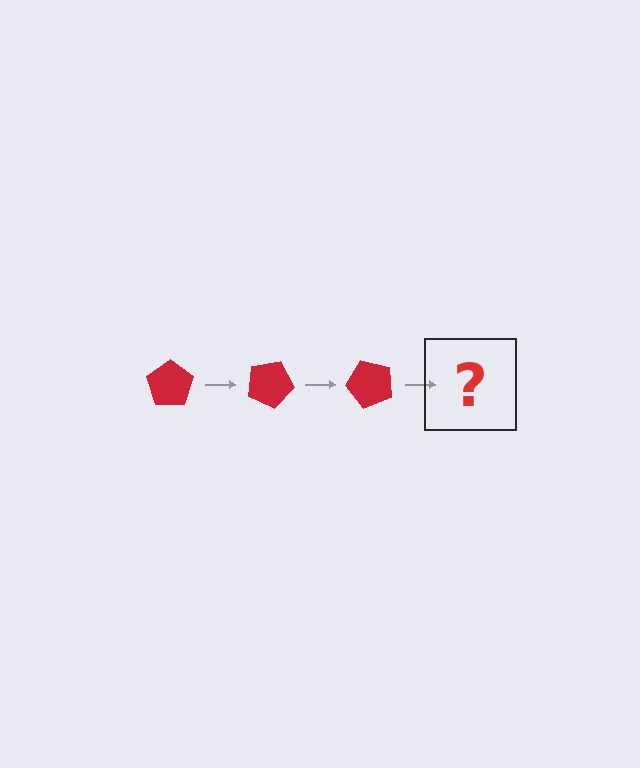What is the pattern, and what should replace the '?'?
The pattern is that the pentagon rotates 25 degrees each step. The '?' should be a red pentagon rotated 75 degrees.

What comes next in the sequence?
The next element should be a red pentagon rotated 75 degrees.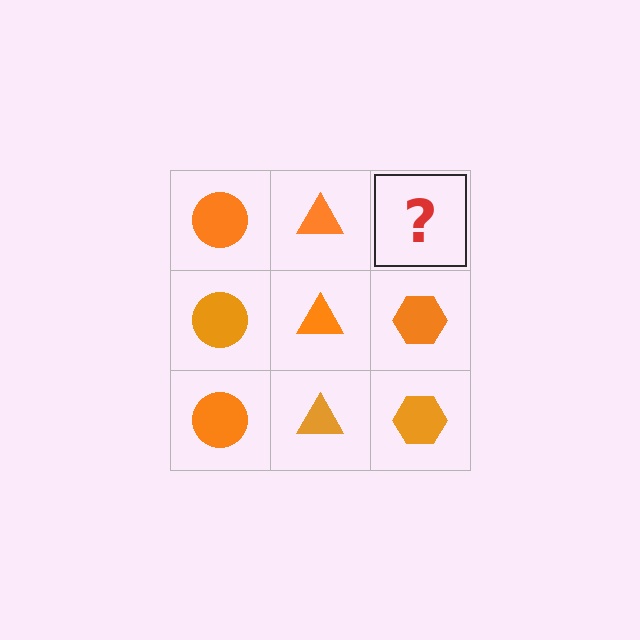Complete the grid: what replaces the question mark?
The question mark should be replaced with an orange hexagon.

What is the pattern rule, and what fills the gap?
The rule is that each column has a consistent shape. The gap should be filled with an orange hexagon.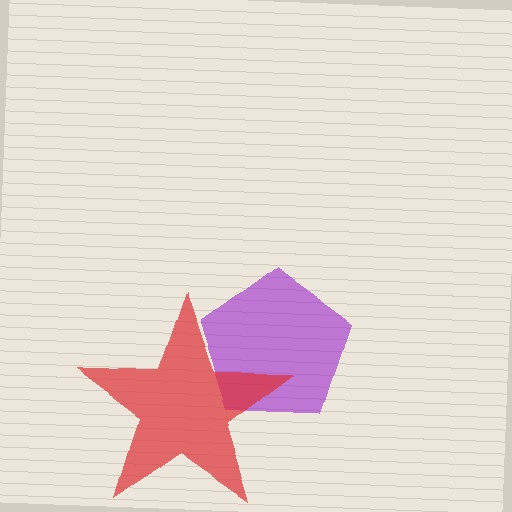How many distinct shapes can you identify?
There are 2 distinct shapes: a purple pentagon, a red star.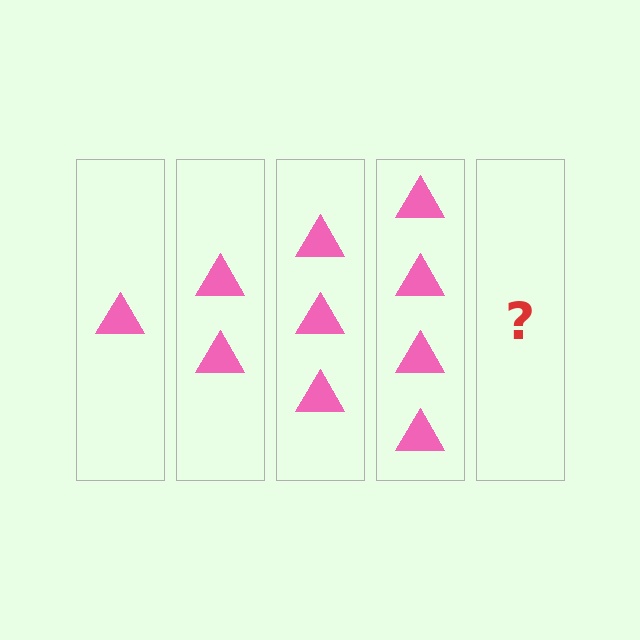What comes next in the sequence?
The next element should be 5 triangles.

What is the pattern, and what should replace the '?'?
The pattern is that each step adds one more triangle. The '?' should be 5 triangles.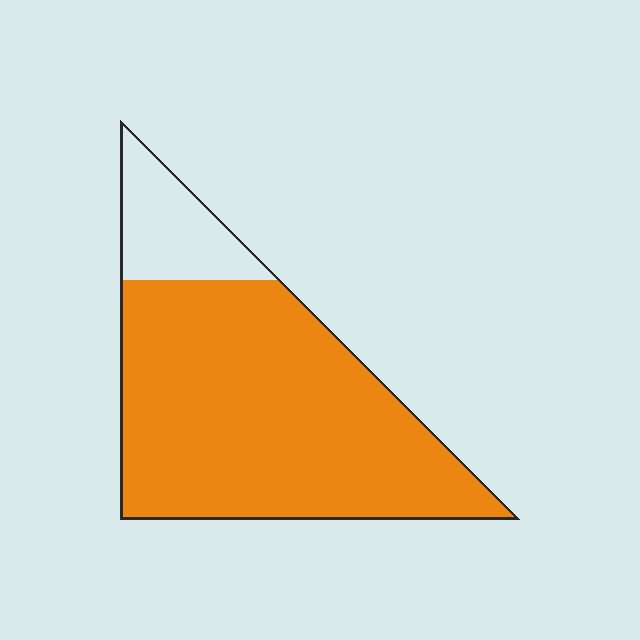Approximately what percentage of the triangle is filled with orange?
Approximately 85%.